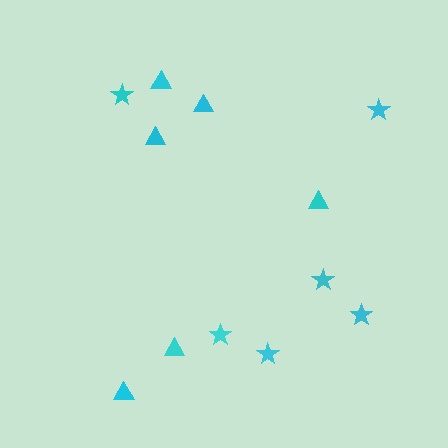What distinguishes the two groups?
There are 2 groups: one group of triangles (6) and one group of stars (6).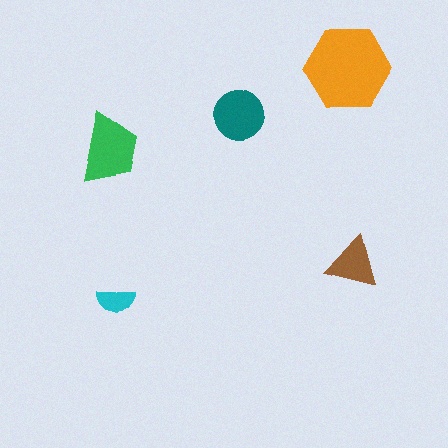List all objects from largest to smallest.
The orange hexagon, the green trapezoid, the teal circle, the brown triangle, the cyan semicircle.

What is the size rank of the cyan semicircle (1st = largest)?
5th.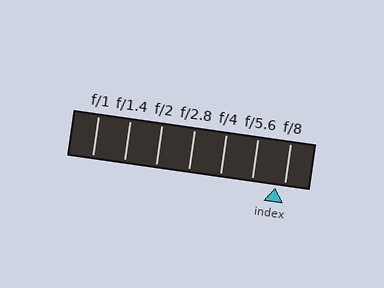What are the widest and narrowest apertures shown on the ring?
The widest aperture shown is f/1 and the narrowest is f/8.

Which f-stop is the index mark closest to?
The index mark is closest to f/8.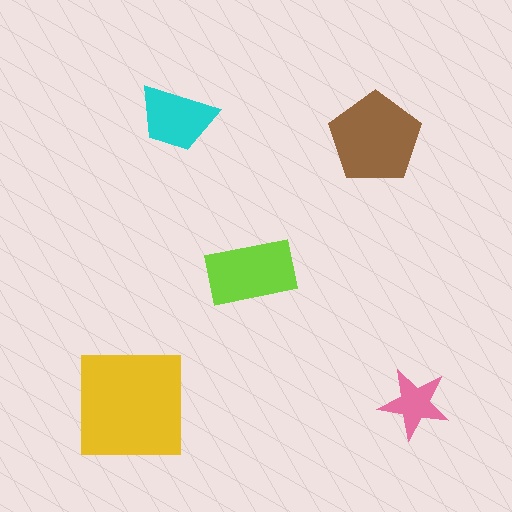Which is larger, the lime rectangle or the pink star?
The lime rectangle.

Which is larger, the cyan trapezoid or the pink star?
The cyan trapezoid.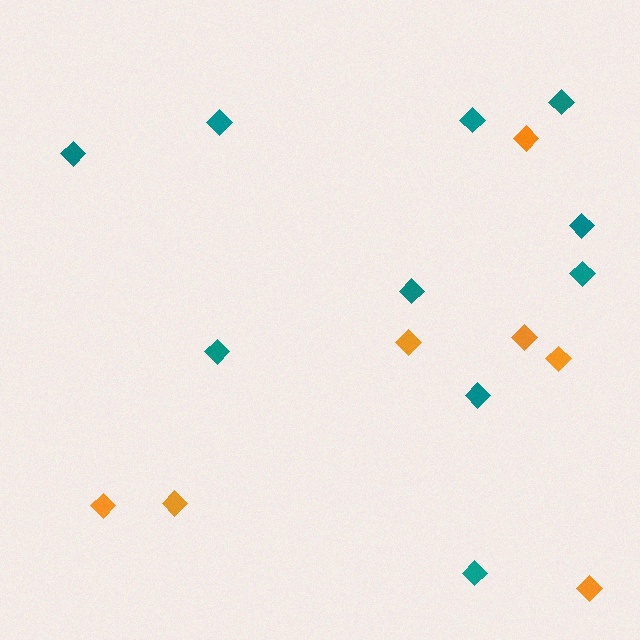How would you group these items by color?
There are 2 groups: one group of orange diamonds (7) and one group of teal diamonds (10).